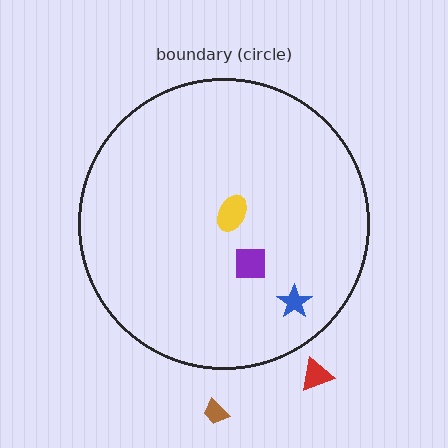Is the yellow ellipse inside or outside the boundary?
Inside.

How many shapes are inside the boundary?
3 inside, 2 outside.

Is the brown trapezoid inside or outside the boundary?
Outside.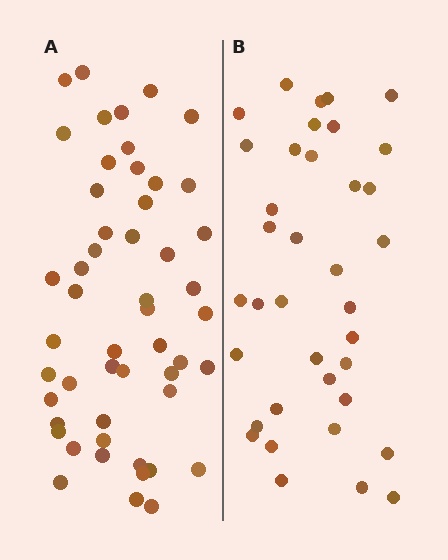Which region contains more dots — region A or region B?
Region A (the left region) has more dots.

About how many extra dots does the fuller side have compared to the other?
Region A has approximately 15 more dots than region B.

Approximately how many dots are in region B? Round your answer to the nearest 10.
About 40 dots. (The exact count is 37, which rounds to 40.)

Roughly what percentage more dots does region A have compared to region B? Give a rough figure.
About 40% more.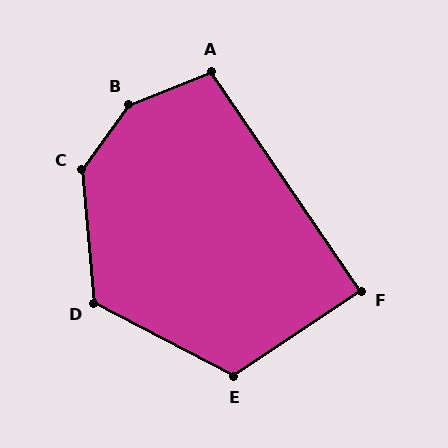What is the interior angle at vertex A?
Approximately 103 degrees (obtuse).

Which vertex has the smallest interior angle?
F, at approximately 90 degrees.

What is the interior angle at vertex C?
Approximately 139 degrees (obtuse).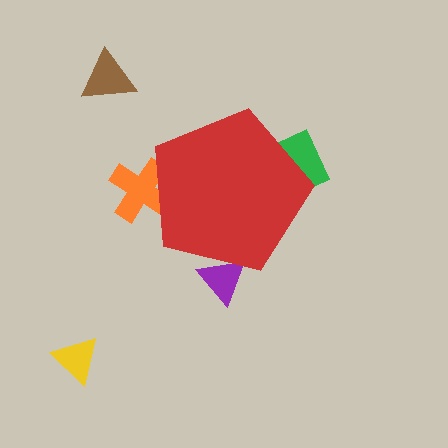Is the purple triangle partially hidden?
Yes, the purple triangle is partially hidden behind the red pentagon.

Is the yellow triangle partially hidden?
No, the yellow triangle is fully visible.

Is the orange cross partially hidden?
Yes, the orange cross is partially hidden behind the red pentagon.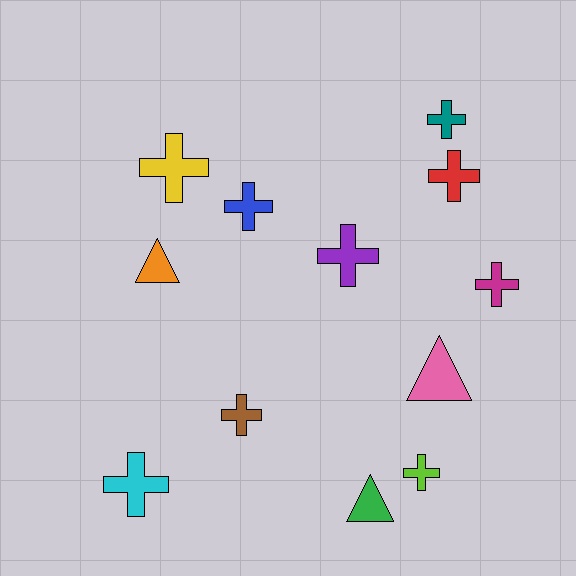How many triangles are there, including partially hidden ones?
There are 3 triangles.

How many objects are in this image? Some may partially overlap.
There are 12 objects.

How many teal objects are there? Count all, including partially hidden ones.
There is 1 teal object.